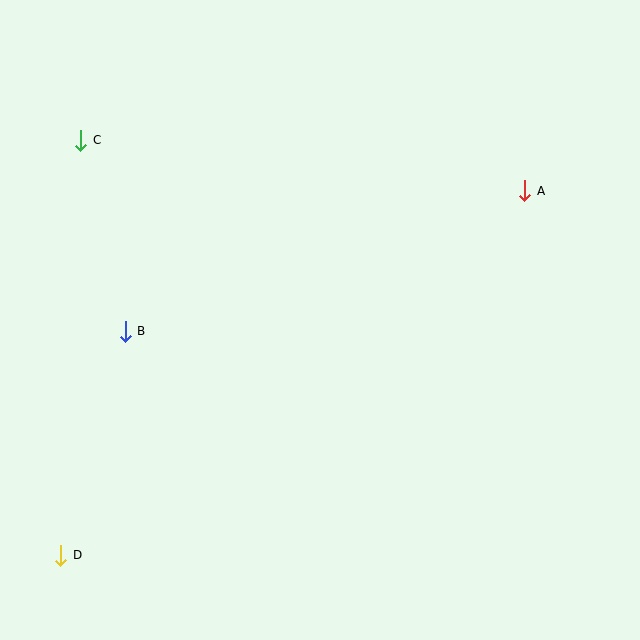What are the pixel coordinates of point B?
Point B is at (125, 331).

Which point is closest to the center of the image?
Point B at (125, 331) is closest to the center.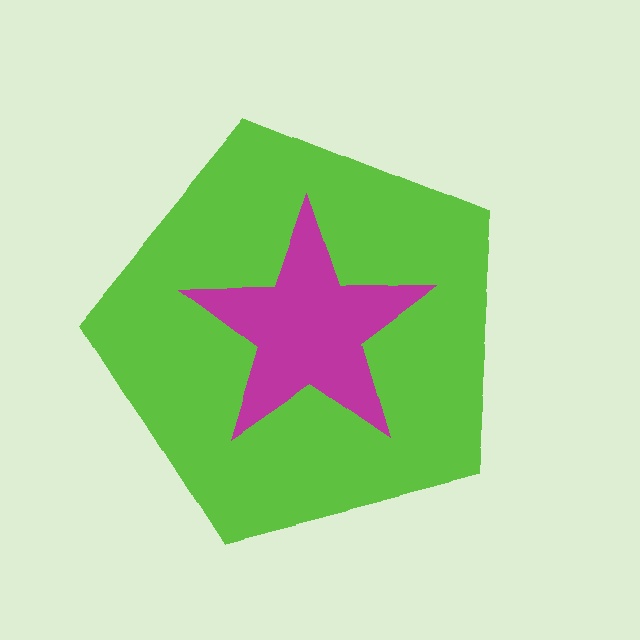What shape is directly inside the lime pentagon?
The magenta star.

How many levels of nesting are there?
2.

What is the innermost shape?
The magenta star.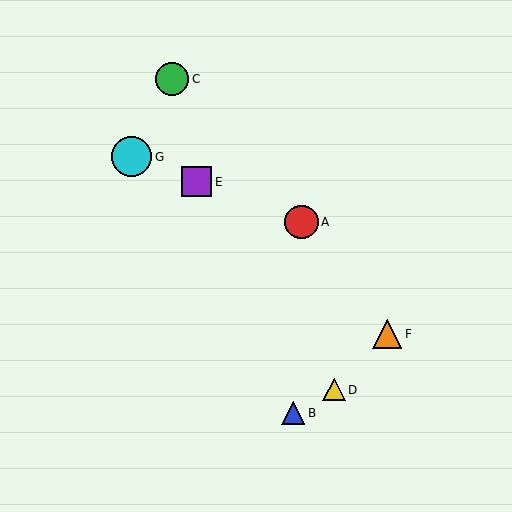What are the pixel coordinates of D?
Object D is at (334, 390).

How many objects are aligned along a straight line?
3 objects (A, E, G) are aligned along a straight line.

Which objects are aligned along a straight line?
Objects A, E, G are aligned along a straight line.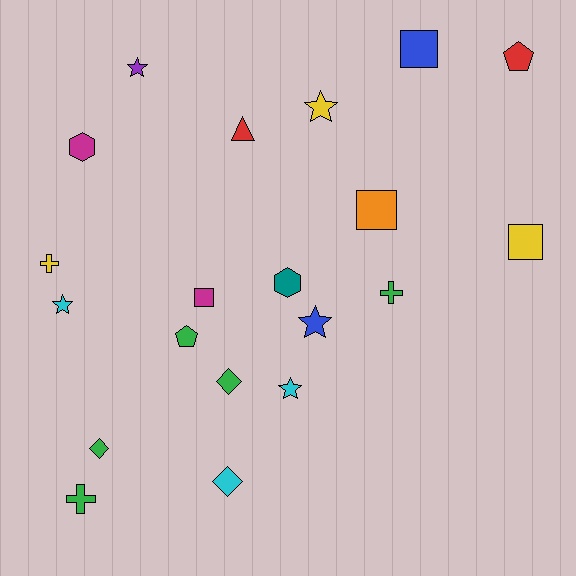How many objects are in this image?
There are 20 objects.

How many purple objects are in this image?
There is 1 purple object.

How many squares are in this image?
There are 4 squares.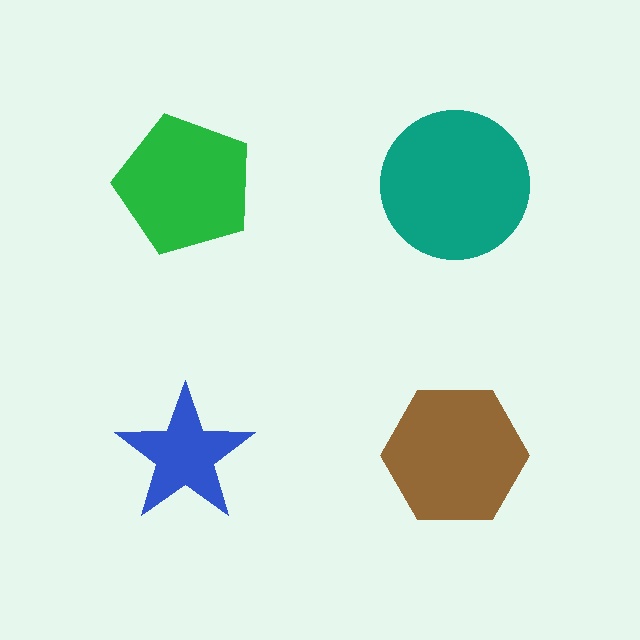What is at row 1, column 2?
A teal circle.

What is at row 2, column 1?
A blue star.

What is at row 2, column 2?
A brown hexagon.